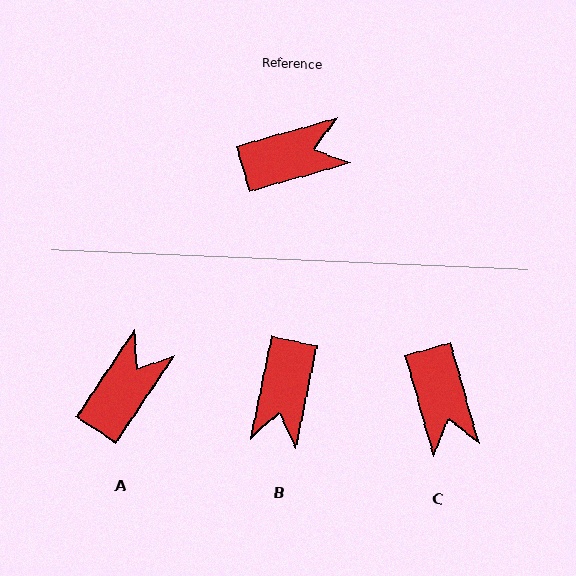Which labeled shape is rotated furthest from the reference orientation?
B, about 118 degrees away.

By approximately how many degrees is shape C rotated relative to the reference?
Approximately 90 degrees clockwise.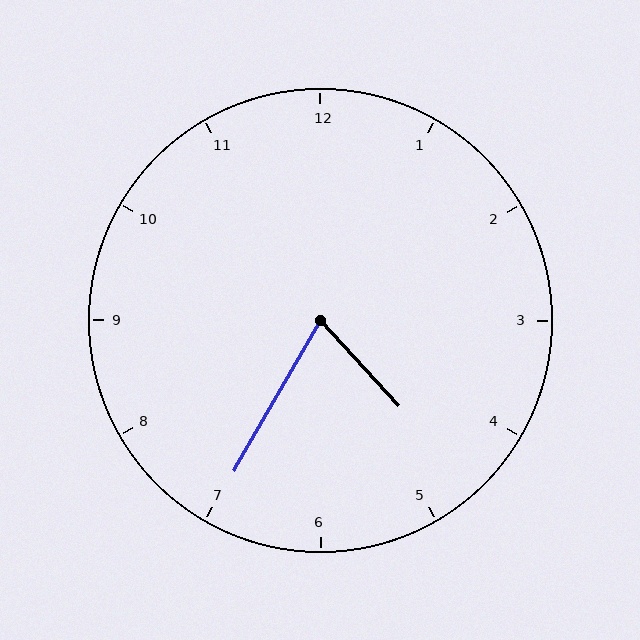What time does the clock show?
4:35.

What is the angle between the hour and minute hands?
Approximately 72 degrees.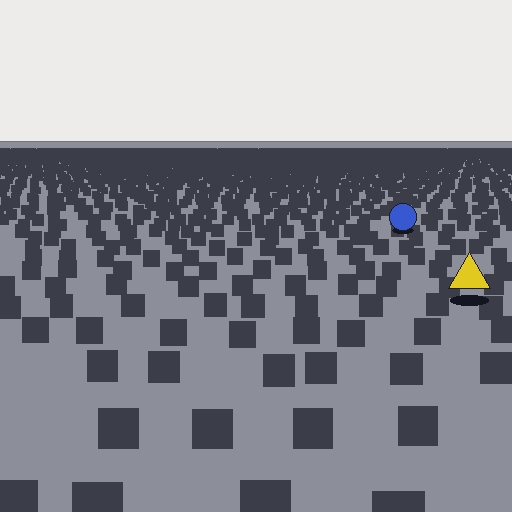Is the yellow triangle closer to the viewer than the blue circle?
Yes. The yellow triangle is closer — you can tell from the texture gradient: the ground texture is coarser near it.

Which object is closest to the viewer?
The yellow triangle is closest. The texture marks near it are larger and more spread out.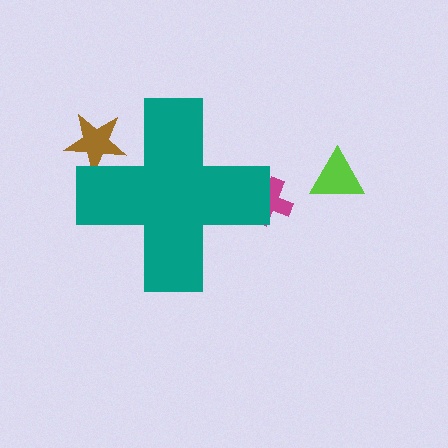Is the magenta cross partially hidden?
Yes, the magenta cross is partially hidden behind the teal cross.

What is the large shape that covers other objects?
A teal cross.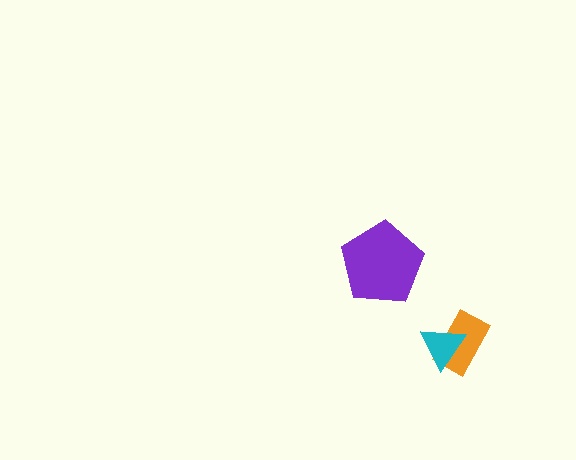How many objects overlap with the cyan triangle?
1 object overlaps with the cyan triangle.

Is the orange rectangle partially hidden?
Yes, it is partially covered by another shape.